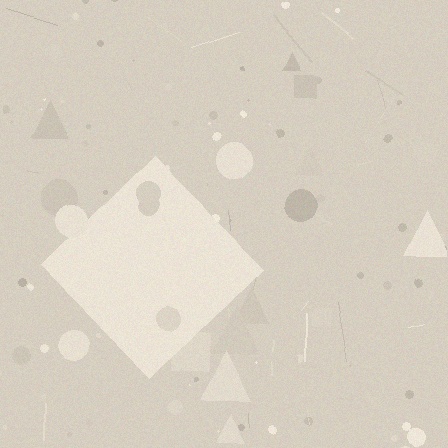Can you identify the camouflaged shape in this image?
The camouflaged shape is a diamond.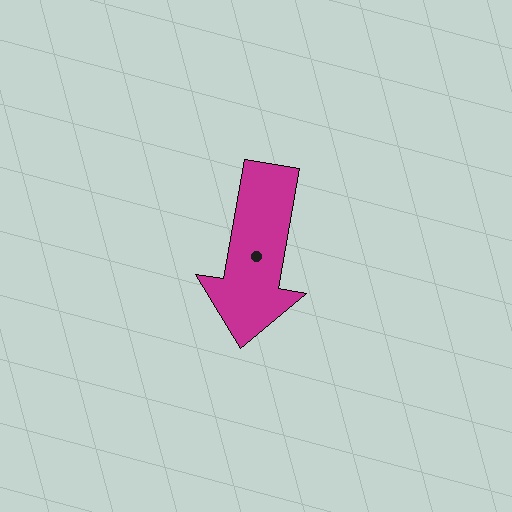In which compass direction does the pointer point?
South.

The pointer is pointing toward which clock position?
Roughly 6 o'clock.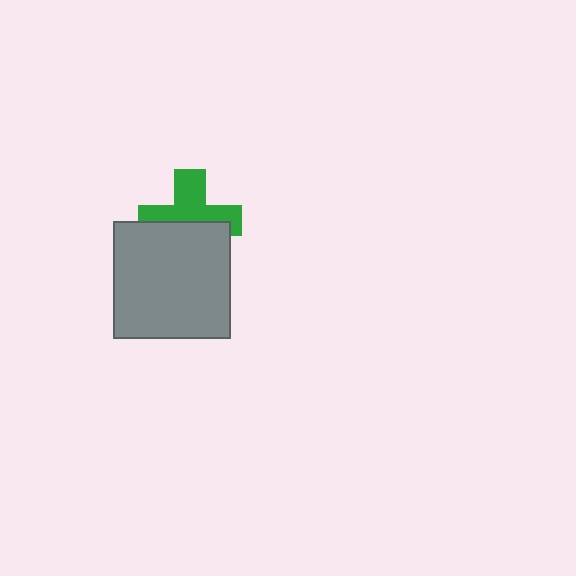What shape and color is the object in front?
The object in front is a gray square.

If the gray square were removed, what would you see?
You would see the complete green cross.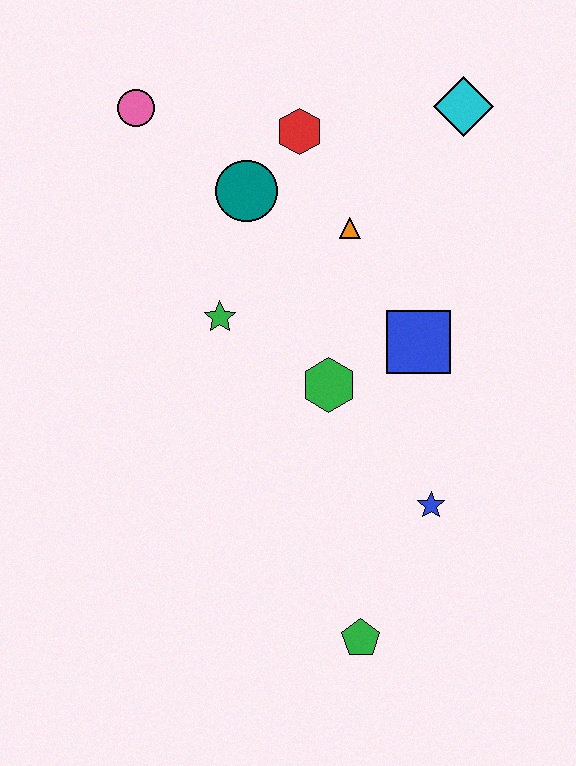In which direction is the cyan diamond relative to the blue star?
The cyan diamond is above the blue star.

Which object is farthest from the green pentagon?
The pink circle is farthest from the green pentagon.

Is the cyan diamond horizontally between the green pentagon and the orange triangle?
No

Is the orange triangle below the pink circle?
Yes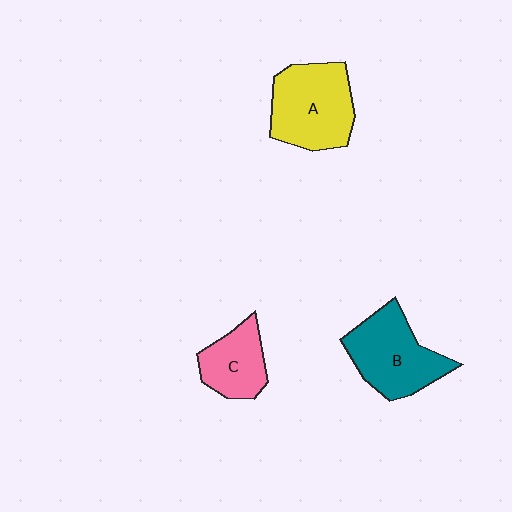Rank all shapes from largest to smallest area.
From largest to smallest: A (yellow), B (teal), C (pink).